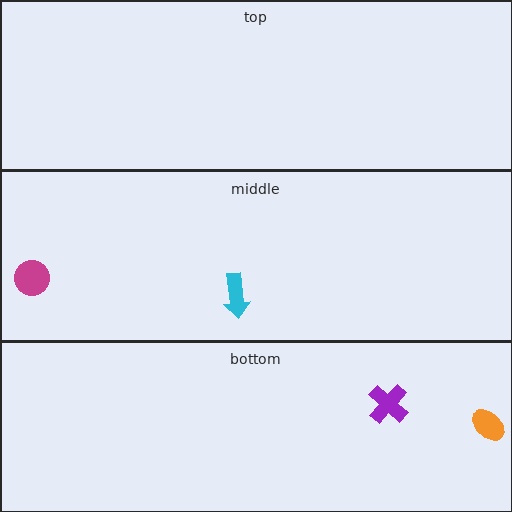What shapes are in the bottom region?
The purple cross, the orange ellipse.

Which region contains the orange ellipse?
The bottom region.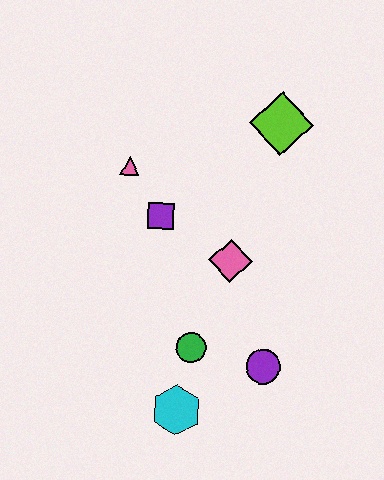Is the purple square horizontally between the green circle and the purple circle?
No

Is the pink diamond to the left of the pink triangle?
No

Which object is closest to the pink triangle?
The purple square is closest to the pink triangle.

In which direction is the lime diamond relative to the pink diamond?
The lime diamond is above the pink diamond.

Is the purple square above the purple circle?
Yes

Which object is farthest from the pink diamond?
The cyan hexagon is farthest from the pink diamond.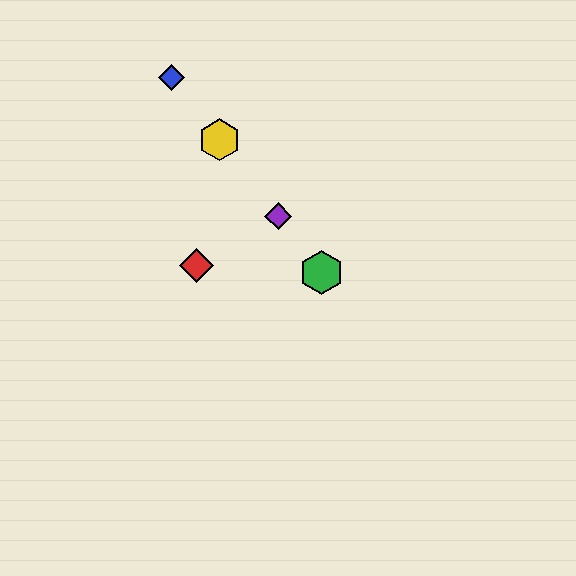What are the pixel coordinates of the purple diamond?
The purple diamond is at (278, 216).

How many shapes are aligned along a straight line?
4 shapes (the blue diamond, the green hexagon, the yellow hexagon, the purple diamond) are aligned along a straight line.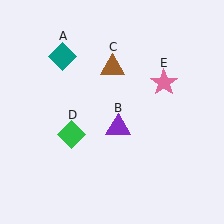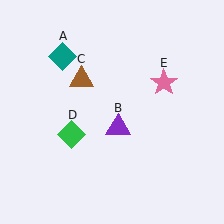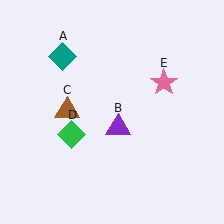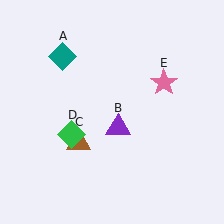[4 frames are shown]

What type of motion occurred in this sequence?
The brown triangle (object C) rotated counterclockwise around the center of the scene.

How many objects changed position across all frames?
1 object changed position: brown triangle (object C).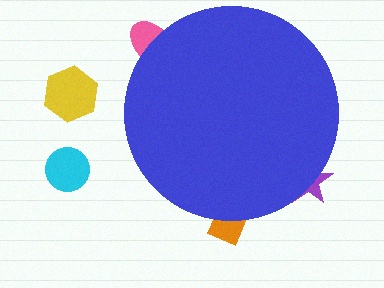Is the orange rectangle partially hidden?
Yes, the orange rectangle is partially hidden behind the blue circle.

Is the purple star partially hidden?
Yes, the purple star is partially hidden behind the blue circle.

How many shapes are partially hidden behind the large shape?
3 shapes are partially hidden.